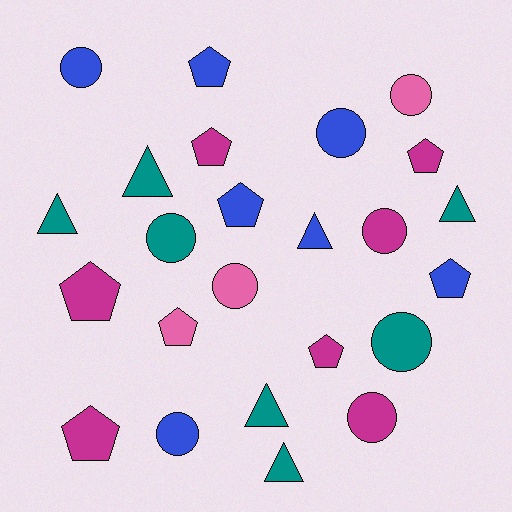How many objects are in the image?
There are 24 objects.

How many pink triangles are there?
There are no pink triangles.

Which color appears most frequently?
Blue, with 7 objects.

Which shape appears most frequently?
Pentagon, with 9 objects.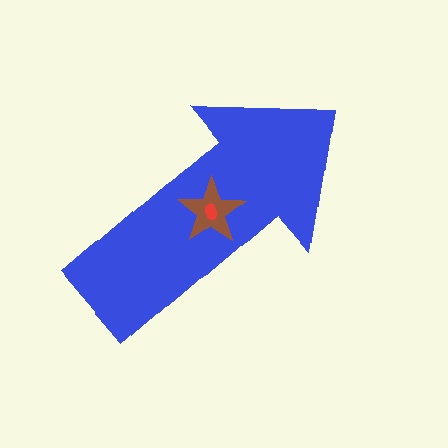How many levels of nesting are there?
3.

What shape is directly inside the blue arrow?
The brown star.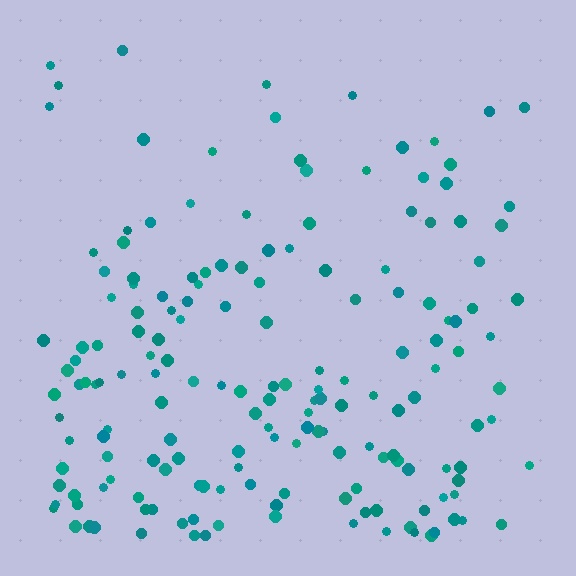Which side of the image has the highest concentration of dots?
The bottom.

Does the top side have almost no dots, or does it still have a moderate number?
Still a moderate number, just noticeably fewer than the bottom.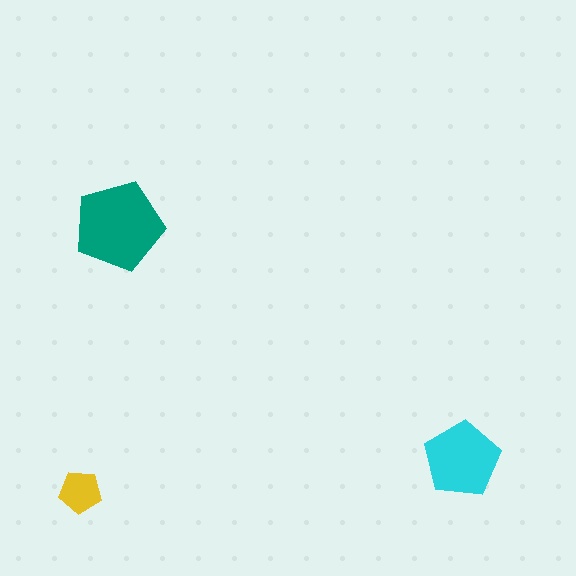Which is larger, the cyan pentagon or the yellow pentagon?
The cyan one.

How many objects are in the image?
There are 3 objects in the image.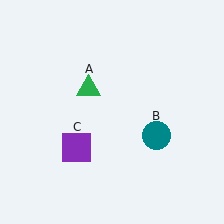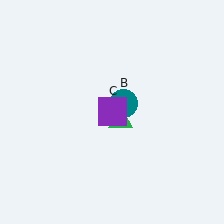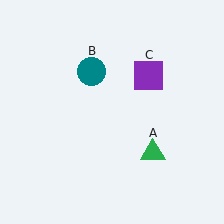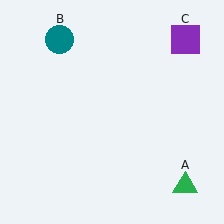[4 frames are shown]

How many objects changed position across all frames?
3 objects changed position: green triangle (object A), teal circle (object B), purple square (object C).